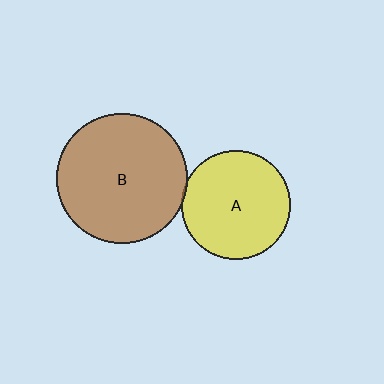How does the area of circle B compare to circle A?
Approximately 1.4 times.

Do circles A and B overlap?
Yes.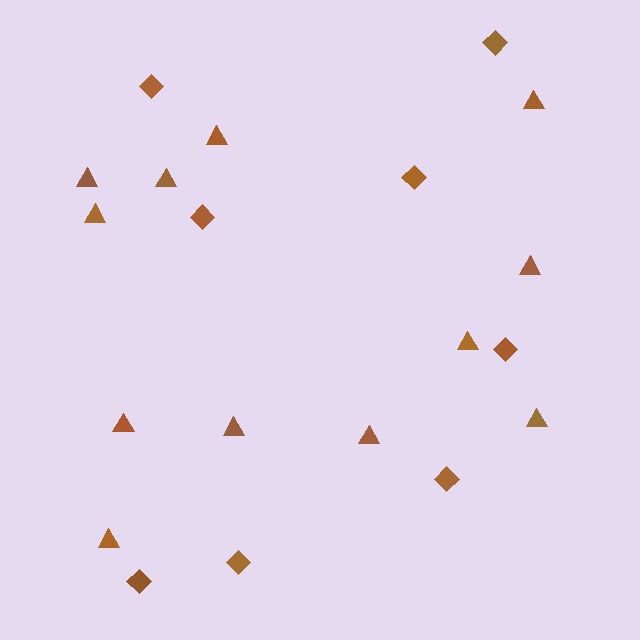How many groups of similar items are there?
There are 2 groups: one group of diamonds (8) and one group of triangles (12).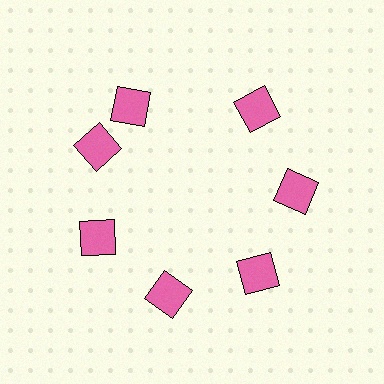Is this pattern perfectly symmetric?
No. The 7 pink diamonds are arranged in a ring, but one element near the 12 o'clock position is rotated out of alignment along the ring, breaking the 7-fold rotational symmetry.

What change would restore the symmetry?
The symmetry would be restored by rotating it back into even spacing with its neighbors so that all 7 diamonds sit at equal angles and equal distance from the center.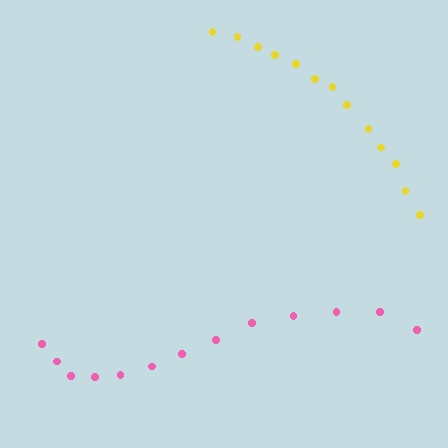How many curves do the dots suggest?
There are 2 distinct paths.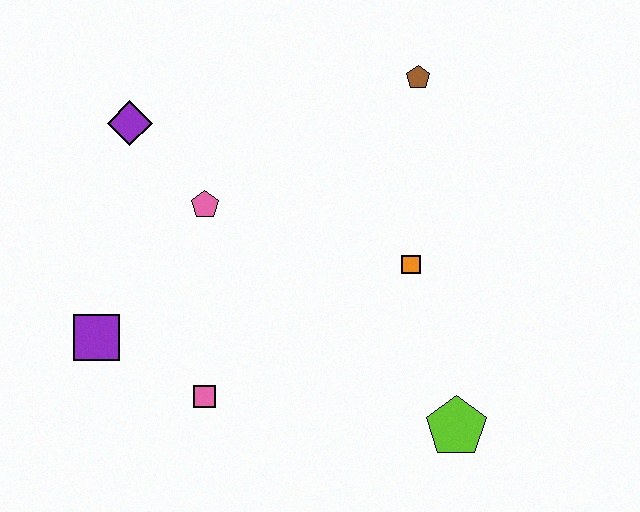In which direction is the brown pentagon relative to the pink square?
The brown pentagon is above the pink square.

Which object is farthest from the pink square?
The brown pentagon is farthest from the pink square.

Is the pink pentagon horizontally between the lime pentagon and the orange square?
No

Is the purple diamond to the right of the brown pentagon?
No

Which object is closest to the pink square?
The purple square is closest to the pink square.